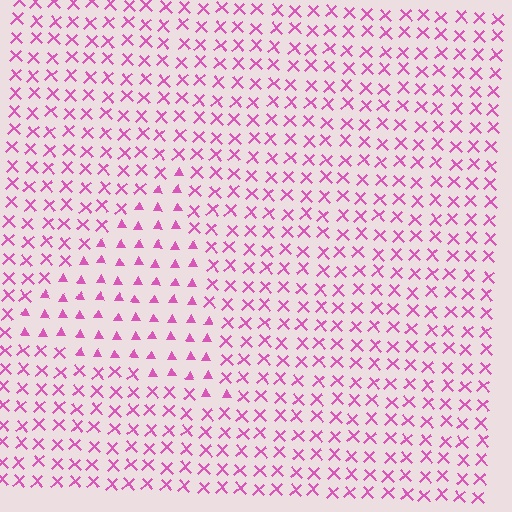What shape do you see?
I see a triangle.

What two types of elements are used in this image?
The image uses triangles inside the triangle region and X marks outside it.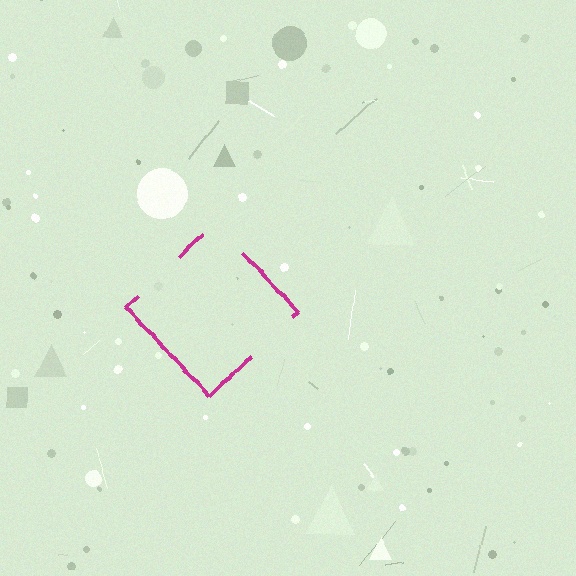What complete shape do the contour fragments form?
The contour fragments form a diamond.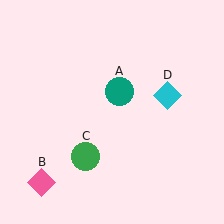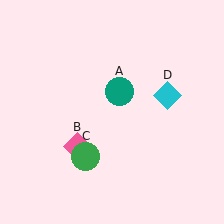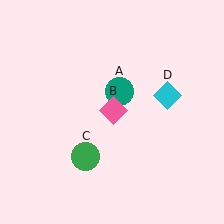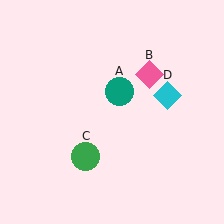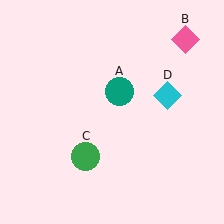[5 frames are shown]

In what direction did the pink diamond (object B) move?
The pink diamond (object B) moved up and to the right.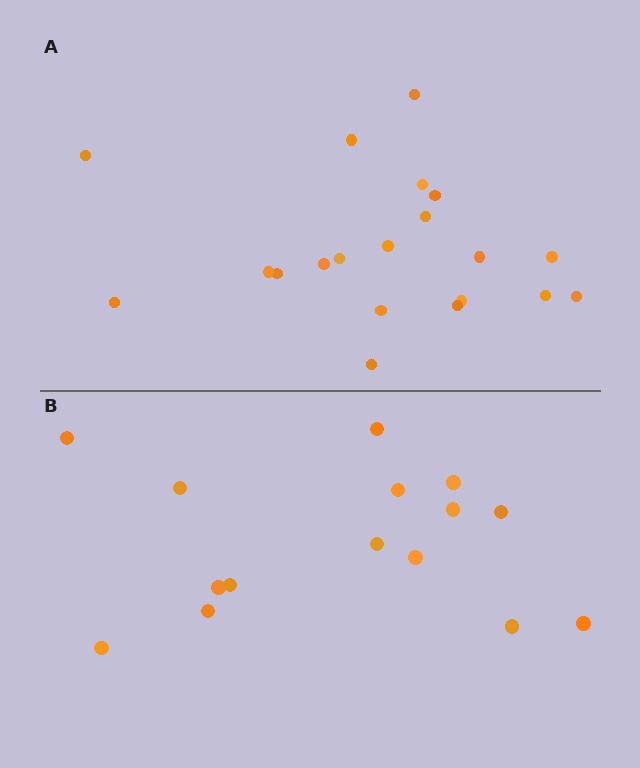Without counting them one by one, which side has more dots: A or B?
Region A (the top region) has more dots.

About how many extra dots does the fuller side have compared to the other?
Region A has about 5 more dots than region B.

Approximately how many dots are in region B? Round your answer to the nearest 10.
About 20 dots. (The exact count is 15, which rounds to 20.)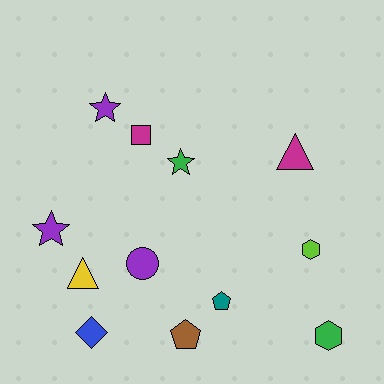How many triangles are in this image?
There are 2 triangles.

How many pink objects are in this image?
There are no pink objects.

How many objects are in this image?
There are 12 objects.